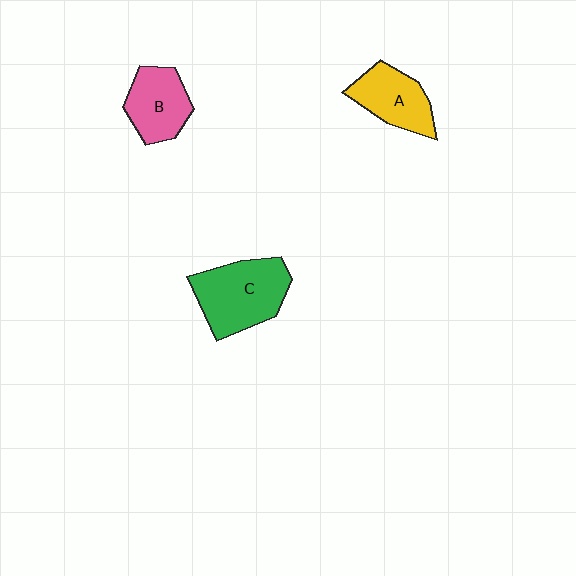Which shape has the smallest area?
Shape A (yellow).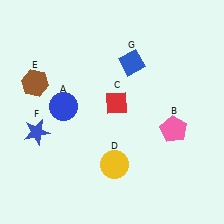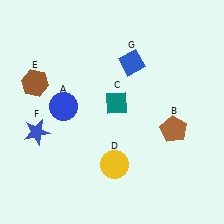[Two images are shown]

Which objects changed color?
B changed from pink to brown. C changed from red to teal.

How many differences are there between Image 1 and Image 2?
There are 2 differences between the two images.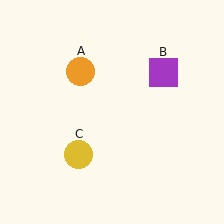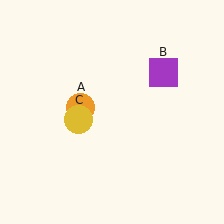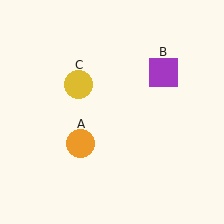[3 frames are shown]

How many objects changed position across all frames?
2 objects changed position: orange circle (object A), yellow circle (object C).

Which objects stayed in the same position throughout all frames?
Purple square (object B) remained stationary.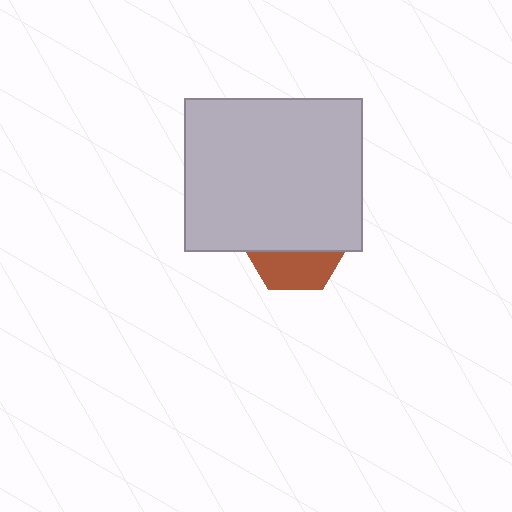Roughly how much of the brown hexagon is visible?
A small part of it is visible (roughly 37%).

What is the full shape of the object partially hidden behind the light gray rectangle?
The partially hidden object is a brown hexagon.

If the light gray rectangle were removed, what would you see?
You would see the complete brown hexagon.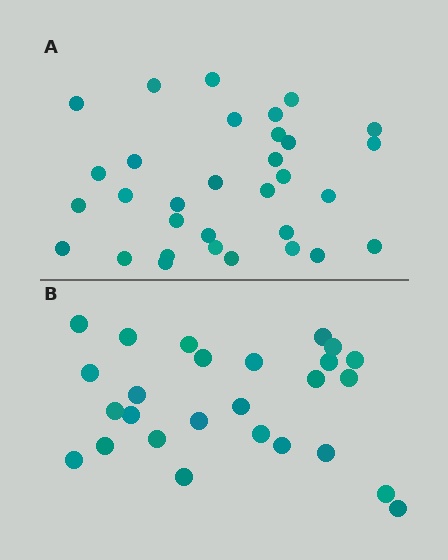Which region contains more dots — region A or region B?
Region A (the top region) has more dots.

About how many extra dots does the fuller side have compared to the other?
Region A has about 6 more dots than region B.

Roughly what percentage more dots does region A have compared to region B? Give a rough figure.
About 25% more.